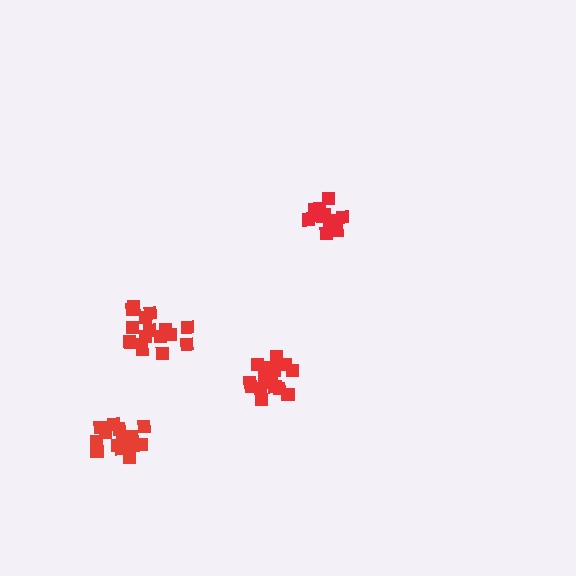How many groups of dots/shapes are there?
There are 4 groups.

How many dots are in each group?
Group 1: 16 dots, Group 2: 16 dots, Group 3: 12 dots, Group 4: 16 dots (60 total).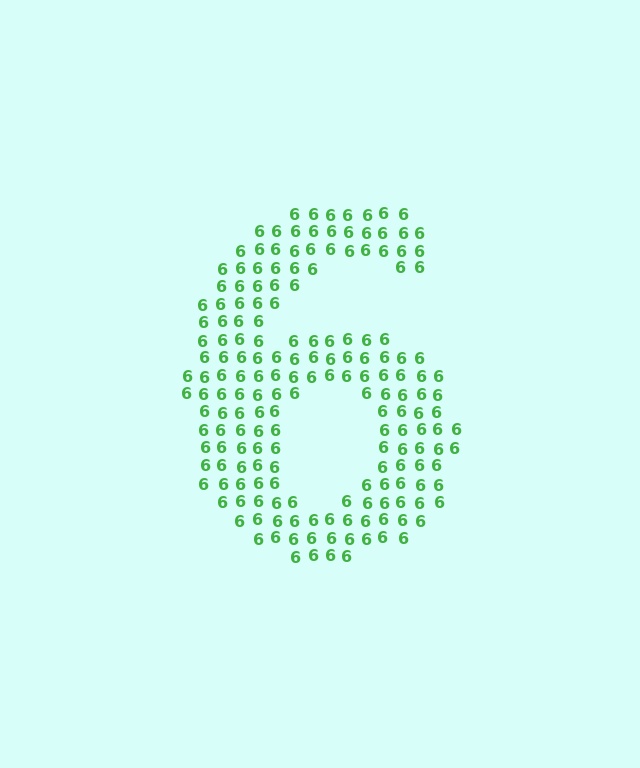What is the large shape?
The large shape is the digit 6.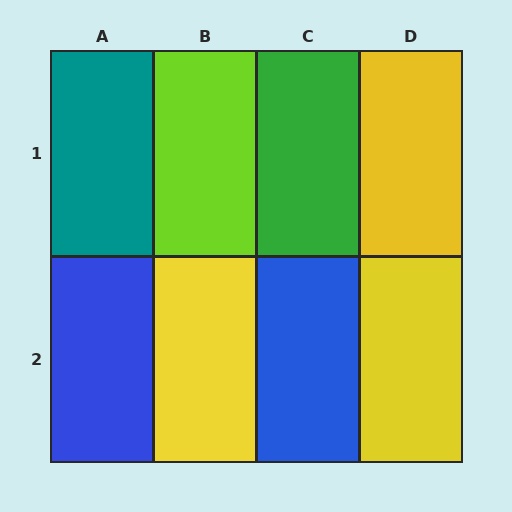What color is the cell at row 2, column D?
Yellow.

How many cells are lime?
1 cell is lime.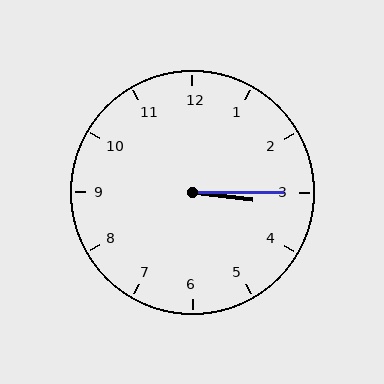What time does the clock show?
3:15.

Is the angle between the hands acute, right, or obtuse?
It is acute.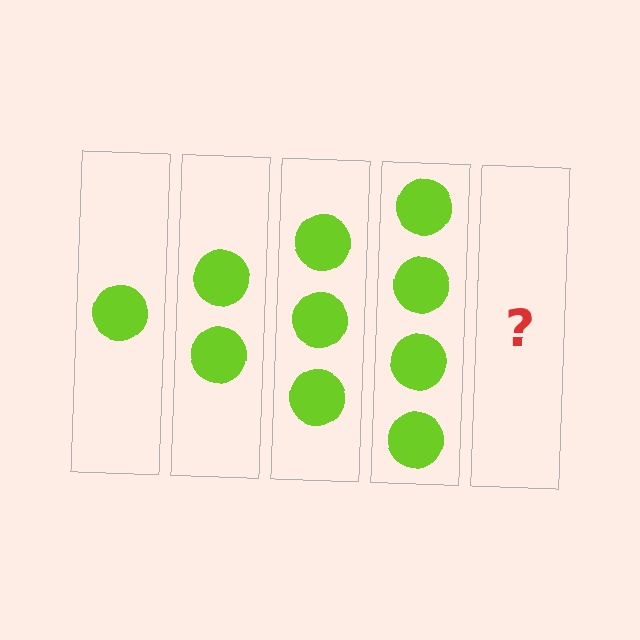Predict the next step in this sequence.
The next step is 5 circles.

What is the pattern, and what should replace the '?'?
The pattern is that each step adds one more circle. The '?' should be 5 circles.